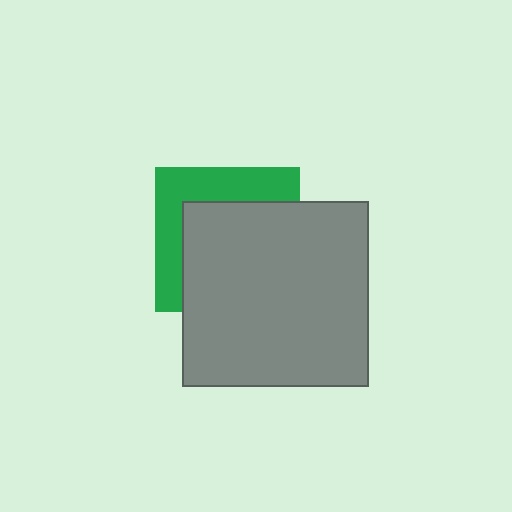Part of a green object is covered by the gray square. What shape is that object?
It is a square.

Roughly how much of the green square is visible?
A small part of it is visible (roughly 37%).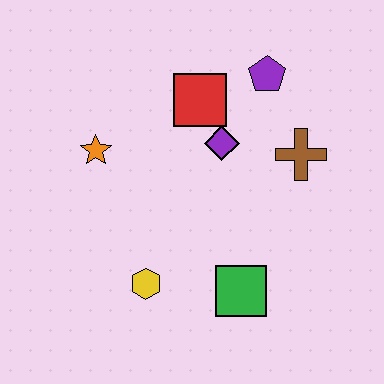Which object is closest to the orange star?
The red square is closest to the orange star.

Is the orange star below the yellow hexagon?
No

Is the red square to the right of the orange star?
Yes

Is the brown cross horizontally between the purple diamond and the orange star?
No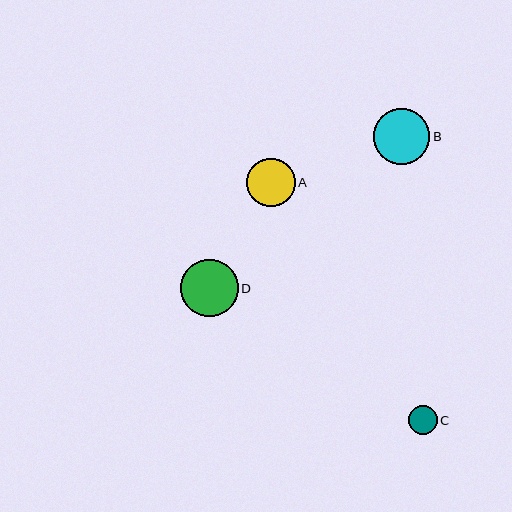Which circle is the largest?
Circle D is the largest with a size of approximately 57 pixels.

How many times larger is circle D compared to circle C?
Circle D is approximately 2.0 times the size of circle C.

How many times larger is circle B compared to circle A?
Circle B is approximately 1.2 times the size of circle A.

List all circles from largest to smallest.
From largest to smallest: D, B, A, C.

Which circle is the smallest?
Circle C is the smallest with a size of approximately 29 pixels.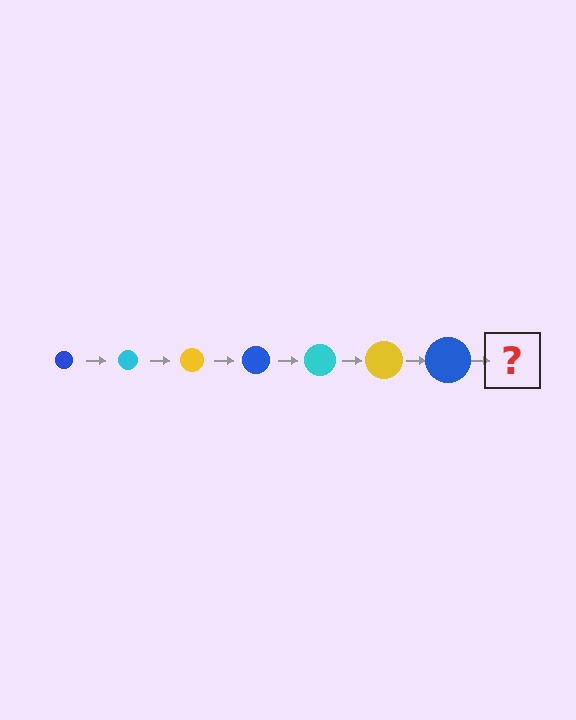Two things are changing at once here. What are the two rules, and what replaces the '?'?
The two rules are that the circle grows larger each step and the color cycles through blue, cyan, and yellow. The '?' should be a cyan circle, larger than the previous one.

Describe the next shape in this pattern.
It should be a cyan circle, larger than the previous one.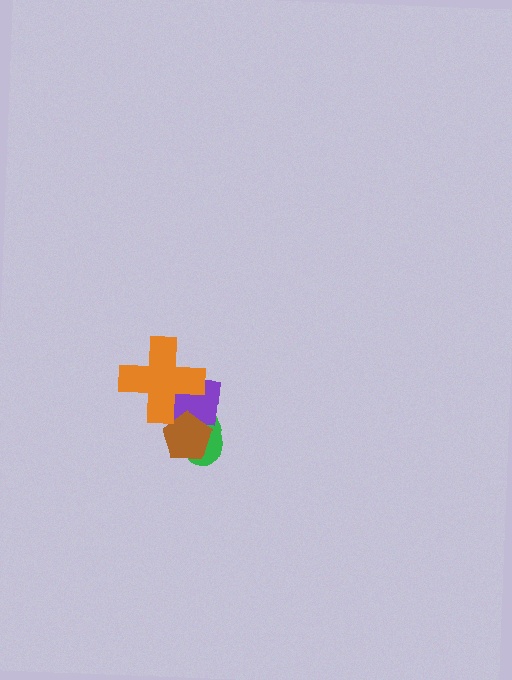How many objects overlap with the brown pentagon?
2 objects overlap with the brown pentagon.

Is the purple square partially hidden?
Yes, it is partially covered by another shape.